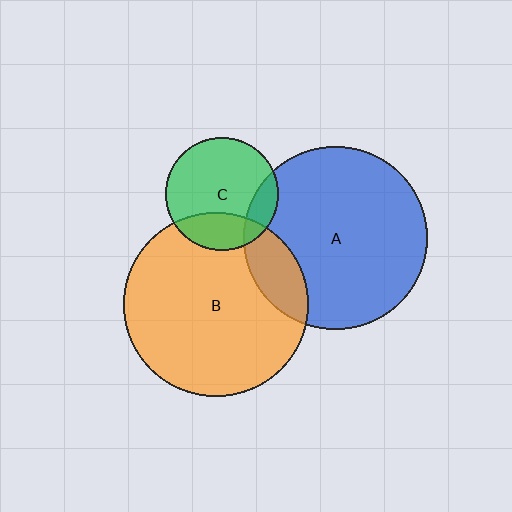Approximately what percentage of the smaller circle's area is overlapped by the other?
Approximately 15%.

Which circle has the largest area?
Circle B (orange).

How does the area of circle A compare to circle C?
Approximately 2.6 times.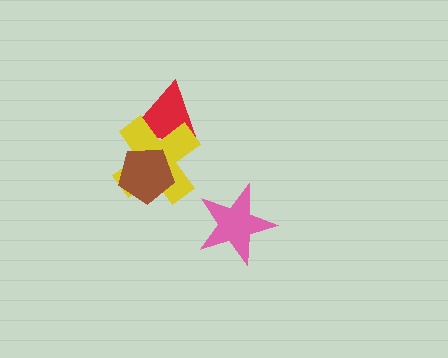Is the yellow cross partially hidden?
Yes, it is partially covered by another shape.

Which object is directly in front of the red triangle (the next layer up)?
The yellow cross is directly in front of the red triangle.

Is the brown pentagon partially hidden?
No, no other shape covers it.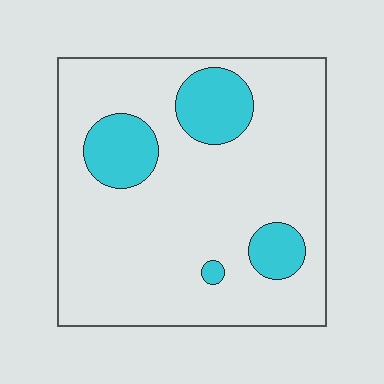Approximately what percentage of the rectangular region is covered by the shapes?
Approximately 15%.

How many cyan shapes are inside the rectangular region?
4.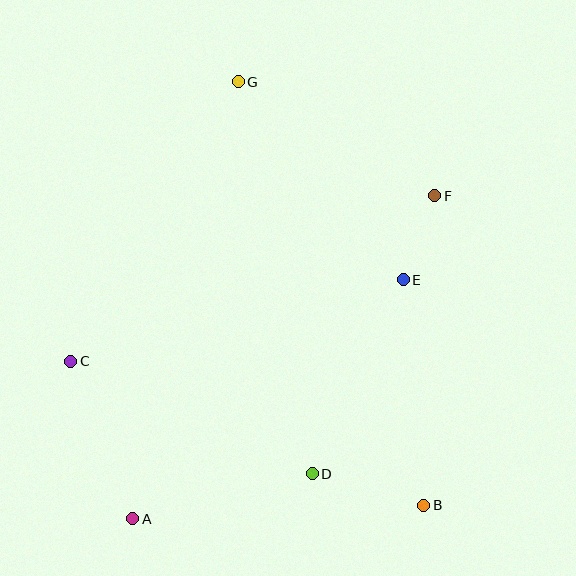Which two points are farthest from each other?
Points B and G are farthest from each other.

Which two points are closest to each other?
Points E and F are closest to each other.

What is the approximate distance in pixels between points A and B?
The distance between A and B is approximately 291 pixels.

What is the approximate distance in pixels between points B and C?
The distance between B and C is approximately 381 pixels.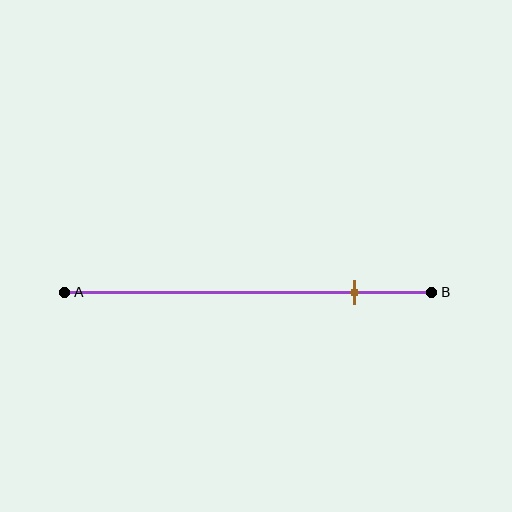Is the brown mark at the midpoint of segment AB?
No, the mark is at about 80% from A, not at the 50% midpoint.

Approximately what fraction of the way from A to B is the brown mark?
The brown mark is approximately 80% of the way from A to B.